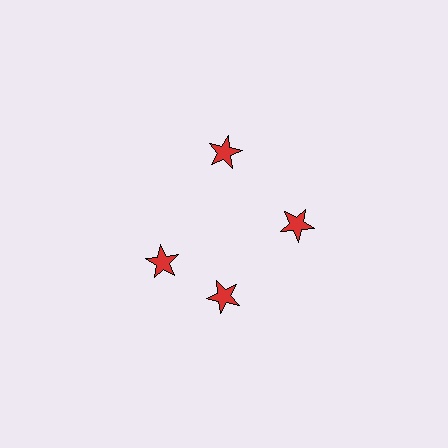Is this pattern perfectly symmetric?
No. The 4 red stars are arranged in a ring, but one element near the 9 o'clock position is rotated out of alignment along the ring, breaking the 4-fold rotational symmetry.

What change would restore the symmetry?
The symmetry would be restored by rotating it back into even spacing with its neighbors so that all 4 stars sit at equal angles and equal distance from the center.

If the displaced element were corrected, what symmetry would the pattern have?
It would have 4-fold rotational symmetry — the pattern would map onto itself every 90 degrees.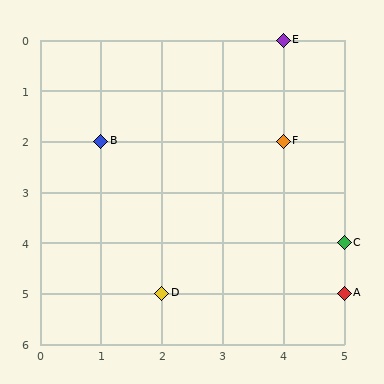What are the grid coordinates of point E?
Point E is at grid coordinates (4, 0).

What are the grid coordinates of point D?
Point D is at grid coordinates (2, 5).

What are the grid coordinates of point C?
Point C is at grid coordinates (5, 4).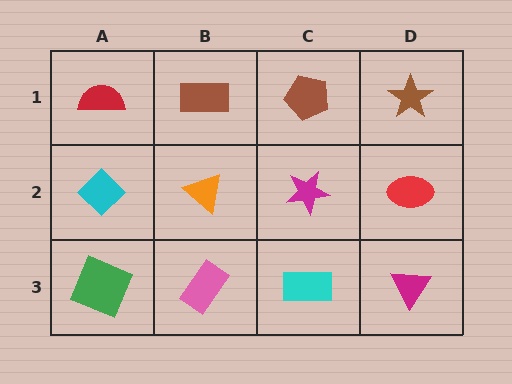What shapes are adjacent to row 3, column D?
A red ellipse (row 2, column D), a cyan rectangle (row 3, column C).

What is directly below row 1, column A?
A cyan diamond.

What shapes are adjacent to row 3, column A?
A cyan diamond (row 2, column A), a pink rectangle (row 3, column B).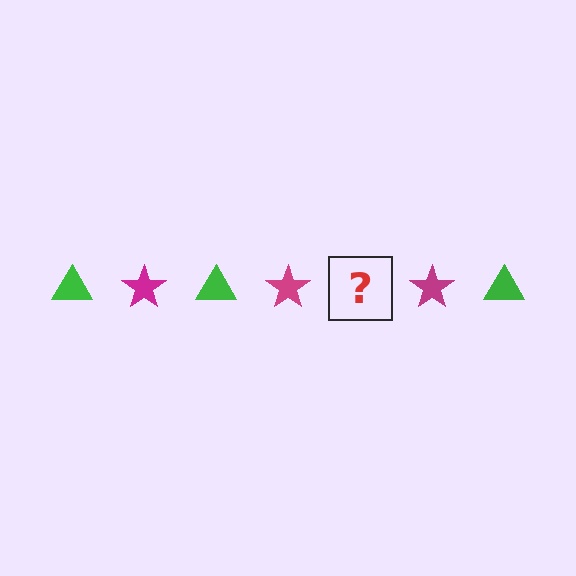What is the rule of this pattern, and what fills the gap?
The rule is that the pattern alternates between green triangle and magenta star. The gap should be filled with a green triangle.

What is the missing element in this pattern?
The missing element is a green triangle.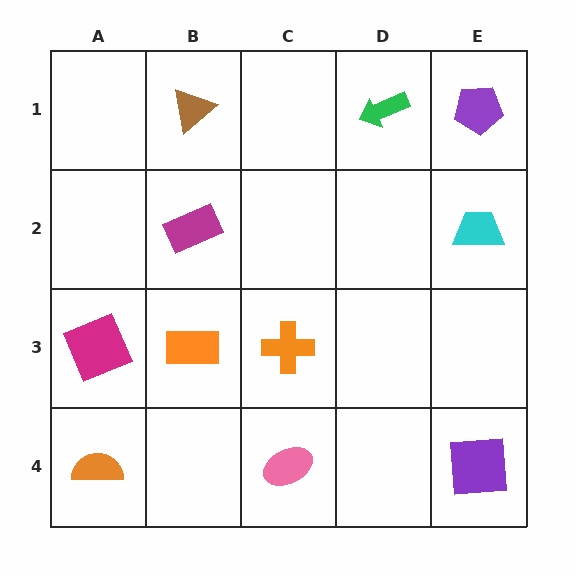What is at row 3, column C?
An orange cross.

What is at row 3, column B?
An orange rectangle.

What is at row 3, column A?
A magenta square.